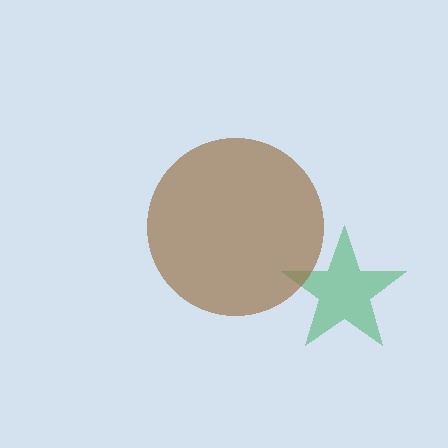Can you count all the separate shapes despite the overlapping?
Yes, there are 2 separate shapes.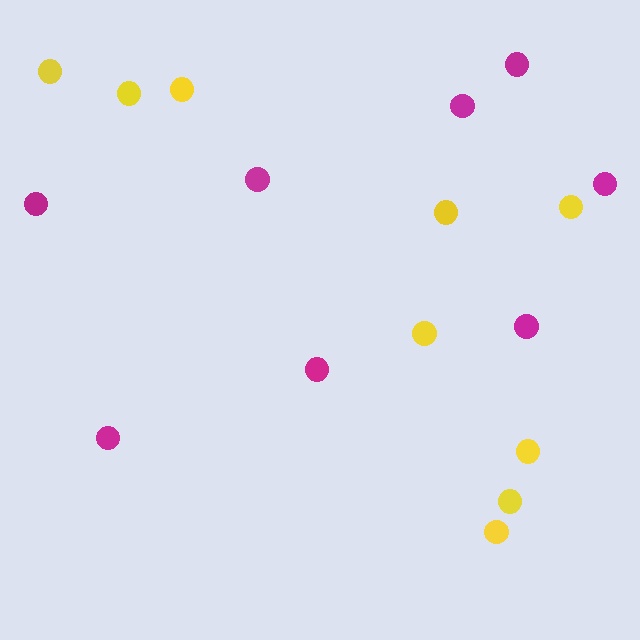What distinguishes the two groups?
There are 2 groups: one group of yellow circles (9) and one group of magenta circles (8).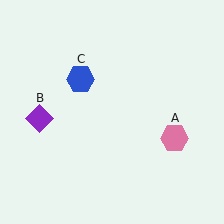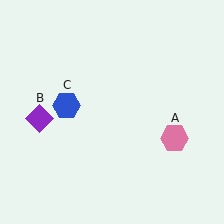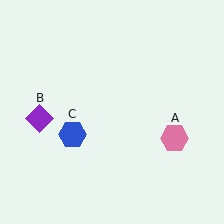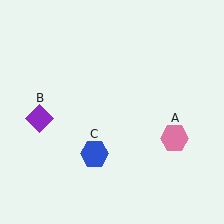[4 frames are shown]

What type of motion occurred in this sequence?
The blue hexagon (object C) rotated counterclockwise around the center of the scene.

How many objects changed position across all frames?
1 object changed position: blue hexagon (object C).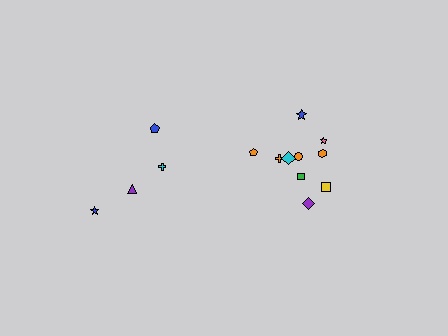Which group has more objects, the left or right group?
The right group.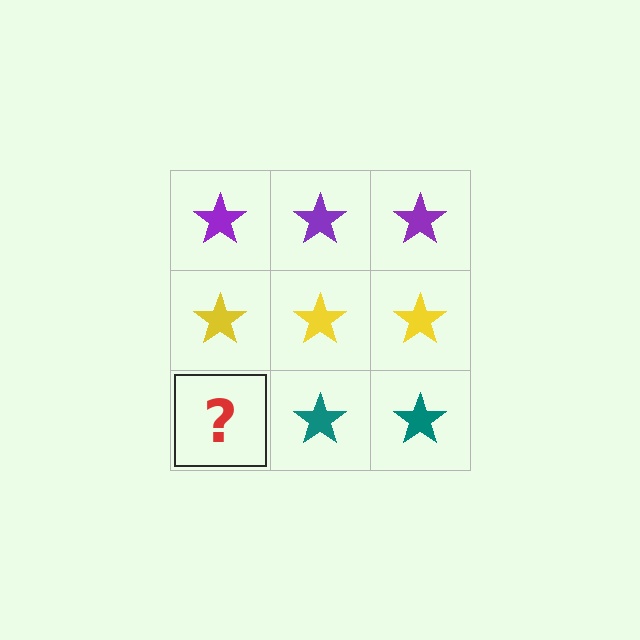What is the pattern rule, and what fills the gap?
The rule is that each row has a consistent color. The gap should be filled with a teal star.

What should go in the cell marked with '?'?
The missing cell should contain a teal star.